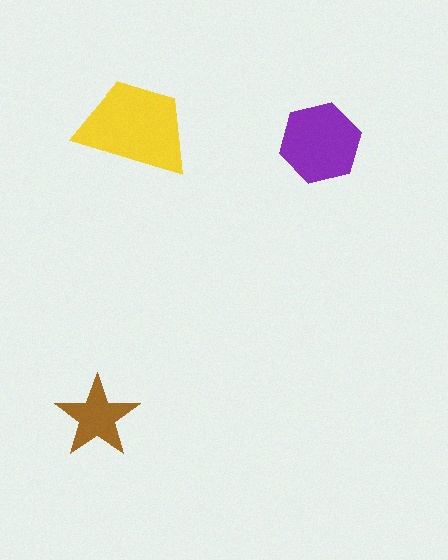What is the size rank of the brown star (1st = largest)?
3rd.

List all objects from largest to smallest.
The yellow trapezoid, the purple hexagon, the brown star.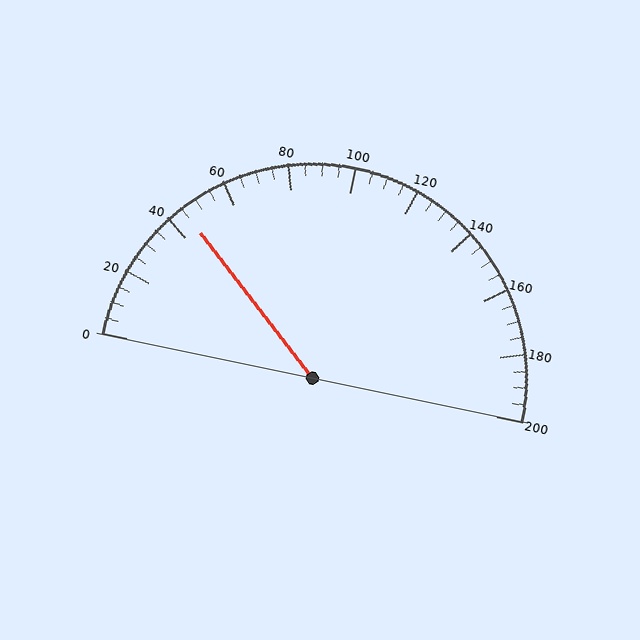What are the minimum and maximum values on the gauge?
The gauge ranges from 0 to 200.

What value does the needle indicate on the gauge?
The needle indicates approximately 45.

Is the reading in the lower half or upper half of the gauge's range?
The reading is in the lower half of the range (0 to 200).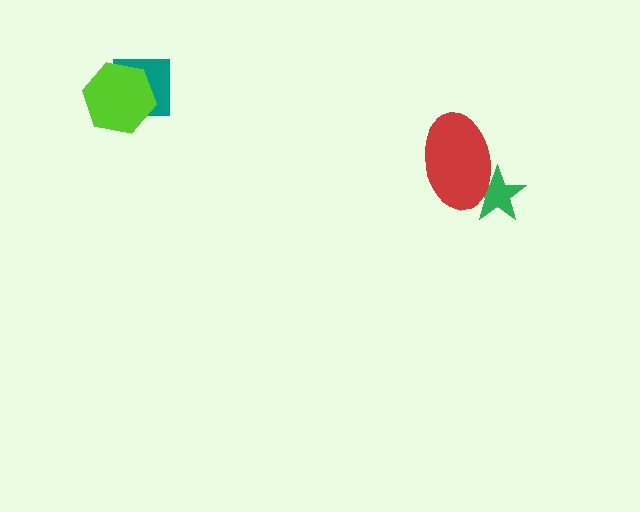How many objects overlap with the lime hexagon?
1 object overlaps with the lime hexagon.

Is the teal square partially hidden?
Yes, it is partially covered by another shape.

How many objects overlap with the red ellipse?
1 object overlaps with the red ellipse.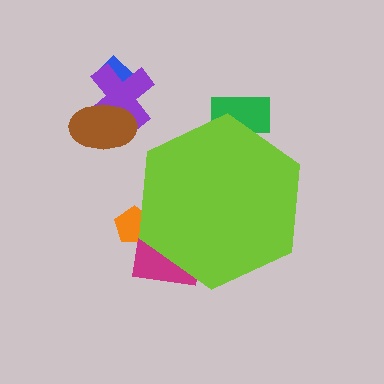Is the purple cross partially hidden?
No, the purple cross is fully visible.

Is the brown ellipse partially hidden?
No, the brown ellipse is fully visible.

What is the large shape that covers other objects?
A lime hexagon.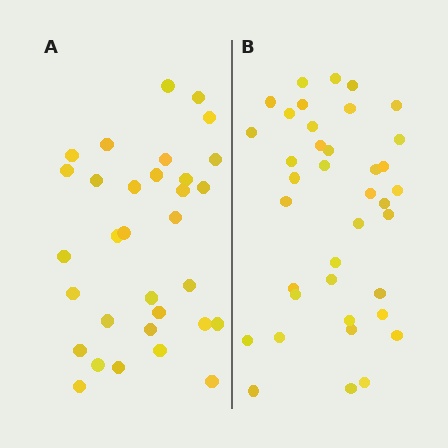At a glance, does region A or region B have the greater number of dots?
Region B (the right region) has more dots.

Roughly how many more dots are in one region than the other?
Region B has about 6 more dots than region A.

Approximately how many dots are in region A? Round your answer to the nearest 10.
About 30 dots. (The exact count is 32, which rounds to 30.)